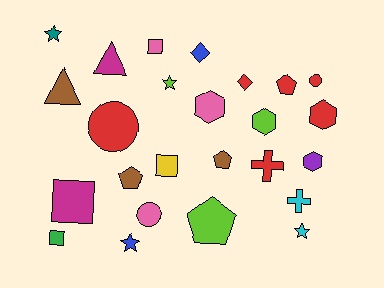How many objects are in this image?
There are 25 objects.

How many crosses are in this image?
There are 2 crosses.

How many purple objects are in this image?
There is 1 purple object.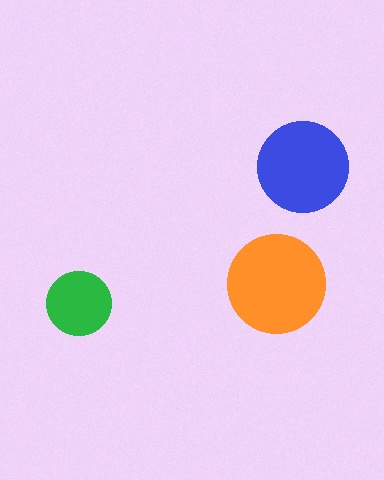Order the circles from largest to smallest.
the orange one, the blue one, the green one.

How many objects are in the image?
There are 3 objects in the image.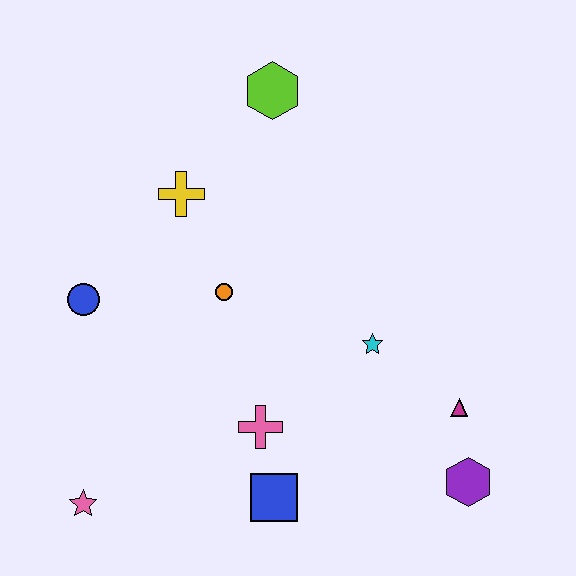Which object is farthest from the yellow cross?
The purple hexagon is farthest from the yellow cross.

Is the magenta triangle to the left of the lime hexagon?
No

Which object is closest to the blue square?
The pink cross is closest to the blue square.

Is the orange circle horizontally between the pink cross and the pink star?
Yes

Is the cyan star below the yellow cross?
Yes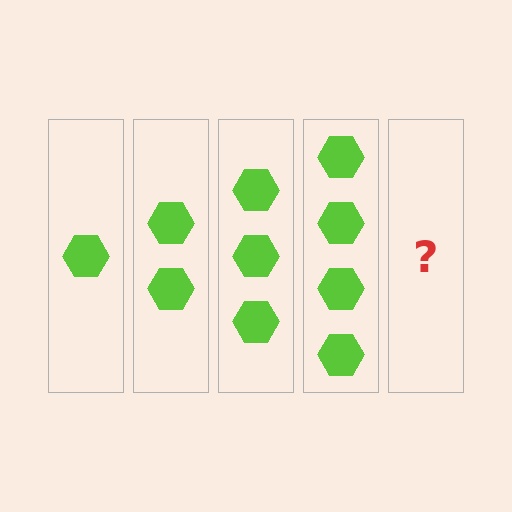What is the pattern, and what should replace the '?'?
The pattern is that each step adds one more hexagon. The '?' should be 5 hexagons.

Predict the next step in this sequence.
The next step is 5 hexagons.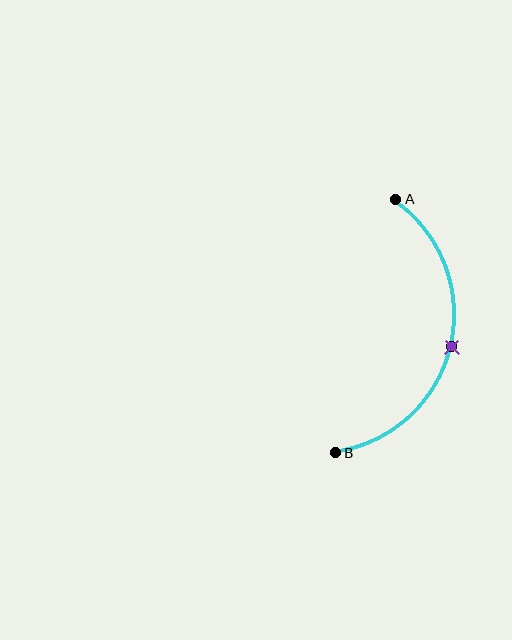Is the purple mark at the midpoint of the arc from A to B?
Yes. The purple mark lies on the arc at equal arc-length from both A and B — it is the arc midpoint.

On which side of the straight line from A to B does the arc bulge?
The arc bulges to the right of the straight line connecting A and B.